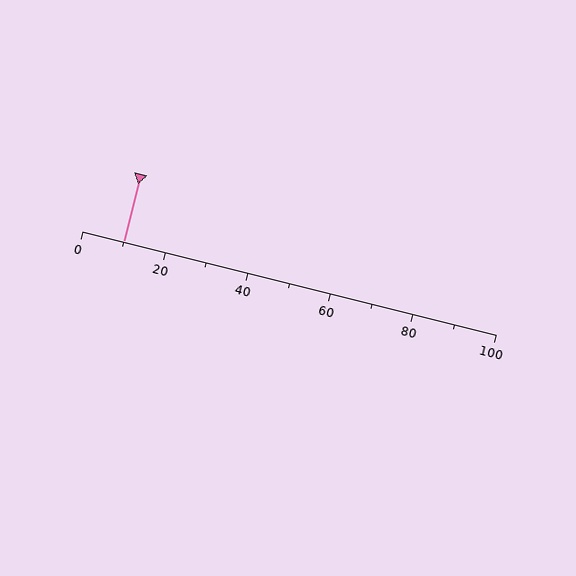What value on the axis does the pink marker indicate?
The marker indicates approximately 10.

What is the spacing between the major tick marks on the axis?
The major ticks are spaced 20 apart.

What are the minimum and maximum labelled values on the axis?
The axis runs from 0 to 100.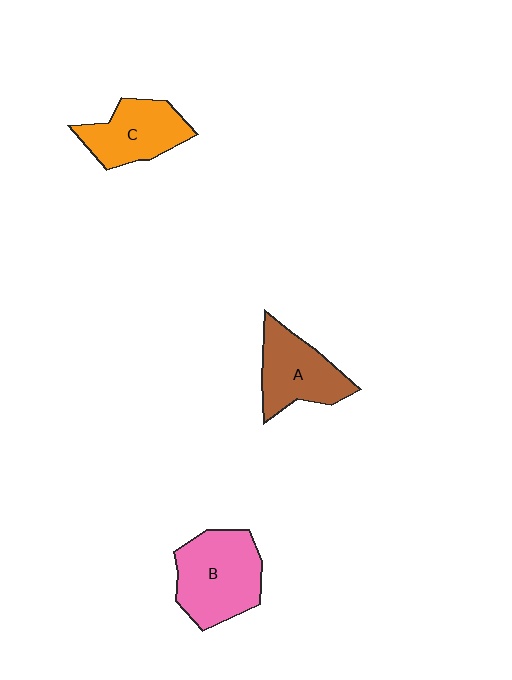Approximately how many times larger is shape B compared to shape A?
Approximately 1.2 times.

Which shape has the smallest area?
Shape C (orange).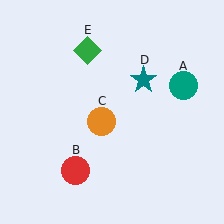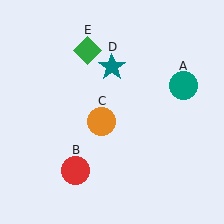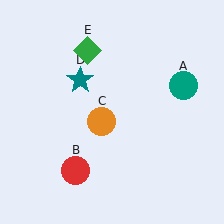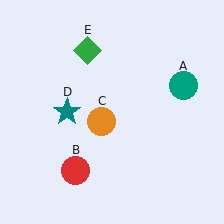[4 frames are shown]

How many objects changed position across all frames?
1 object changed position: teal star (object D).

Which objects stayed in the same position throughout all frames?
Teal circle (object A) and red circle (object B) and orange circle (object C) and green diamond (object E) remained stationary.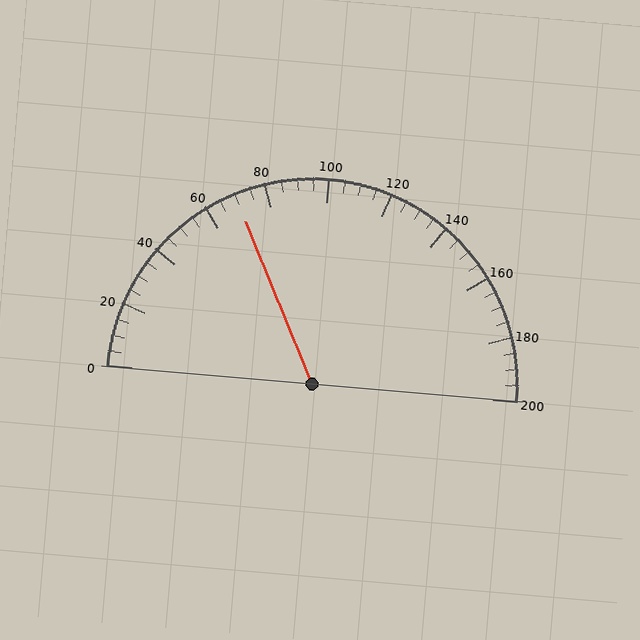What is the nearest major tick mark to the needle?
The nearest major tick mark is 80.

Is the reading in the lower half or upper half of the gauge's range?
The reading is in the lower half of the range (0 to 200).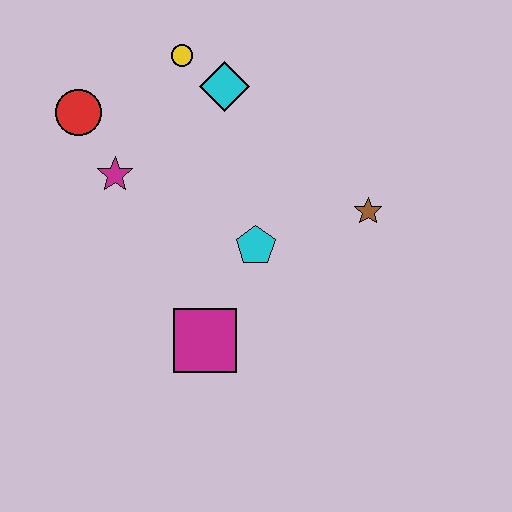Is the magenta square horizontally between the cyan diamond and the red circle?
Yes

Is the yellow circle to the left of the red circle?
No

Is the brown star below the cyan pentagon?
No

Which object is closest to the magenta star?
The red circle is closest to the magenta star.